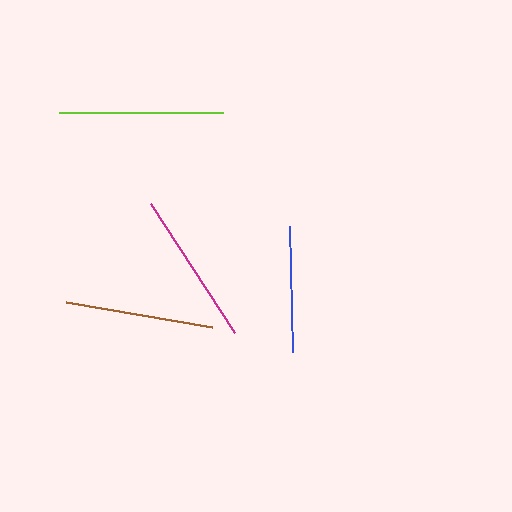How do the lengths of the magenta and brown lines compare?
The magenta and brown lines are approximately the same length.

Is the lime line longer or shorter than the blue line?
The lime line is longer than the blue line.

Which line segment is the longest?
The lime line is the longest at approximately 164 pixels.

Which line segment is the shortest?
The blue line is the shortest at approximately 126 pixels.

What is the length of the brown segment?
The brown segment is approximately 148 pixels long.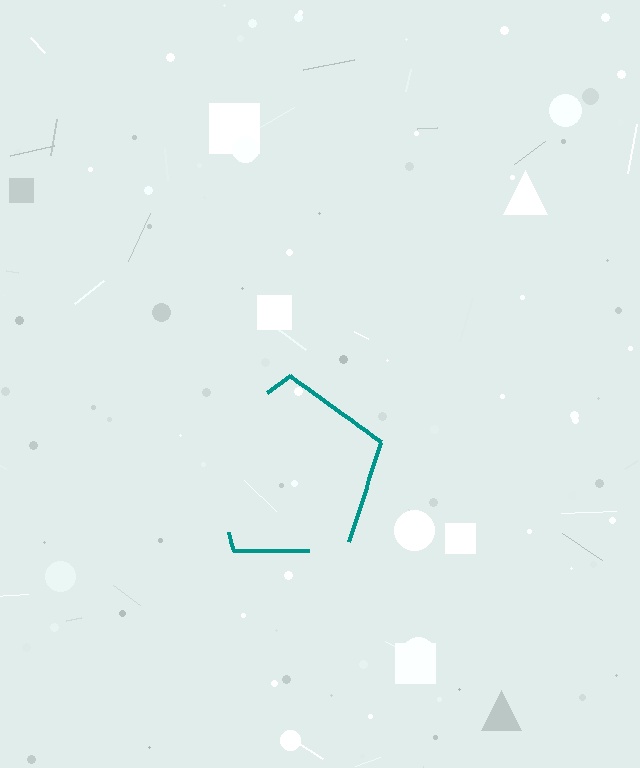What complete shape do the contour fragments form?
The contour fragments form a pentagon.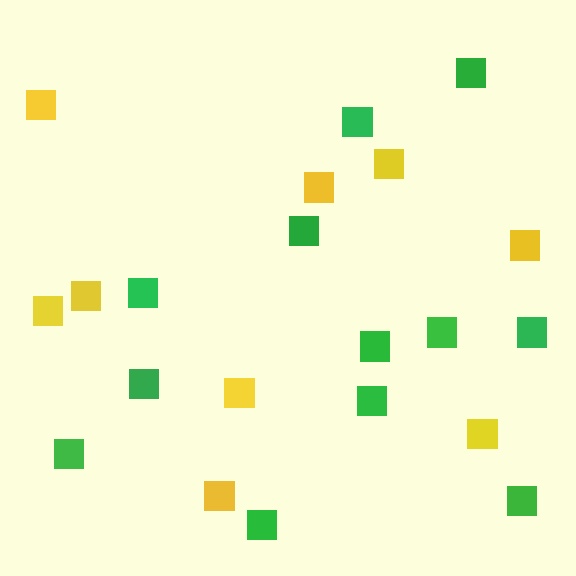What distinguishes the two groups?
There are 2 groups: one group of yellow squares (9) and one group of green squares (12).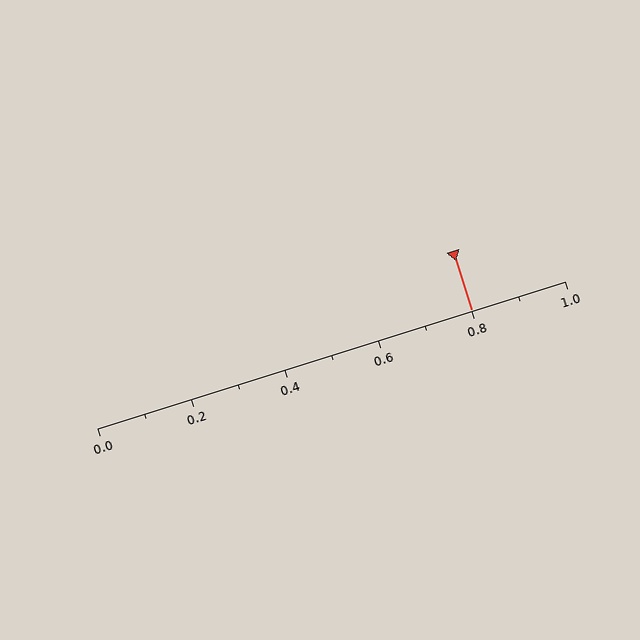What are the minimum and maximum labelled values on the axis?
The axis runs from 0.0 to 1.0.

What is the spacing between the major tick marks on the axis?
The major ticks are spaced 0.2 apart.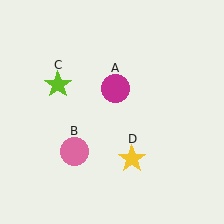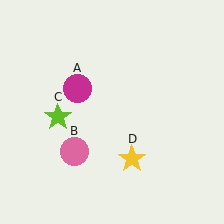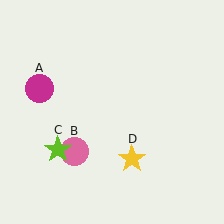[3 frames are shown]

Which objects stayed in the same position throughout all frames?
Pink circle (object B) and yellow star (object D) remained stationary.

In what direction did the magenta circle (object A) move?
The magenta circle (object A) moved left.